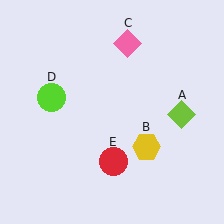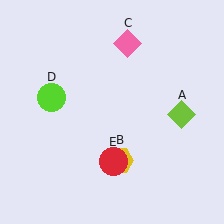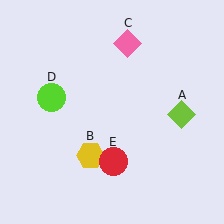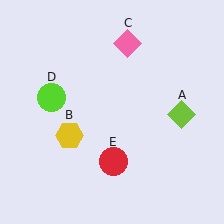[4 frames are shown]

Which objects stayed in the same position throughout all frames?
Lime diamond (object A) and pink diamond (object C) and lime circle (object D) and red circle (object E) remained stationary.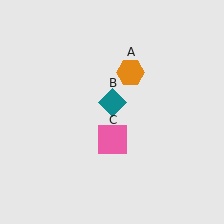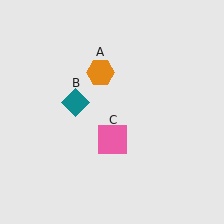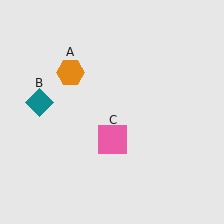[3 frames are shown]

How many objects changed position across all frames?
2 objects changed position: orange hexagon (object A), teal diamond (object B).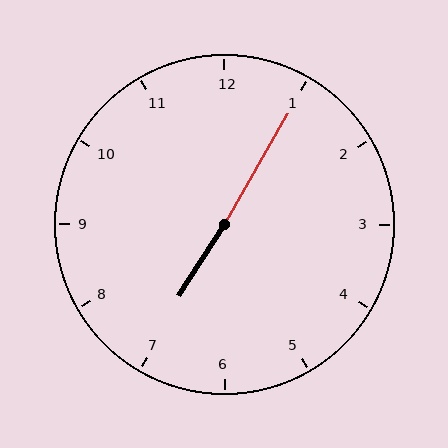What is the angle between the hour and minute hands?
Approximately 178 degrees.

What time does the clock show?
7:05.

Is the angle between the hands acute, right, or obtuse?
It is obtuse.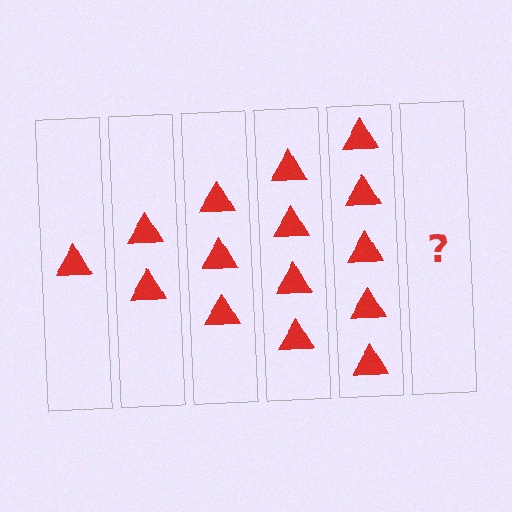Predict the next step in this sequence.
The next step is 6 triangles.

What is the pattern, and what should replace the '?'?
The pattern is that each step adds one more triangle. The '?' should be 6 triangles.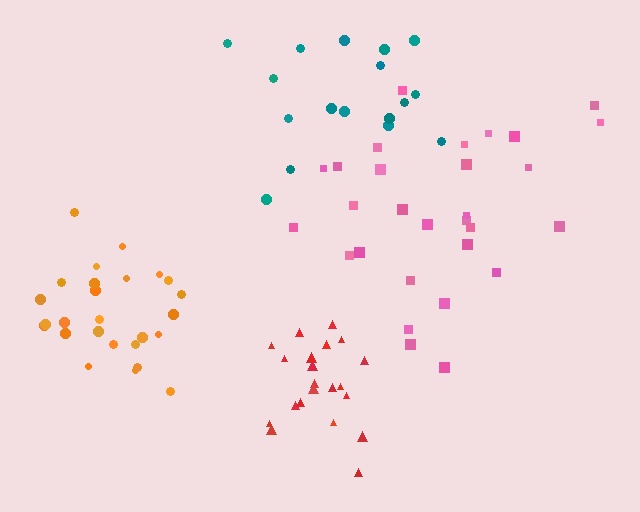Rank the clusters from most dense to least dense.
red, orange, teal, pink.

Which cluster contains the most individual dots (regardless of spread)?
Pink (29).